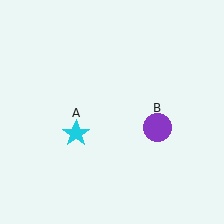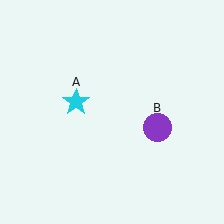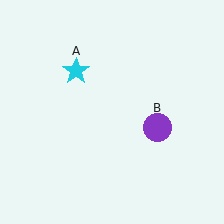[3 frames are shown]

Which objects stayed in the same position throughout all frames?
Purple circle (object B) remained stationary.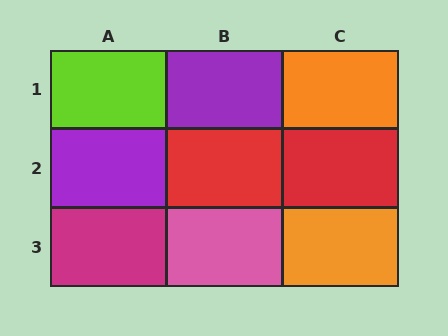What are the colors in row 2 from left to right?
Purple, red, red.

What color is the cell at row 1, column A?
Lime.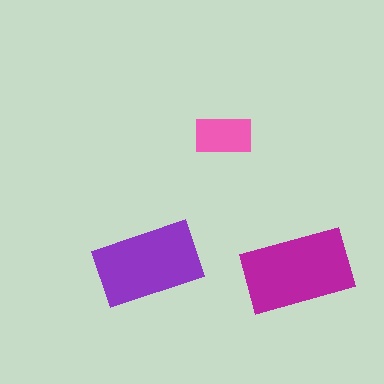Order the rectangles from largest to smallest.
the magenta one, the purple one, the pink one.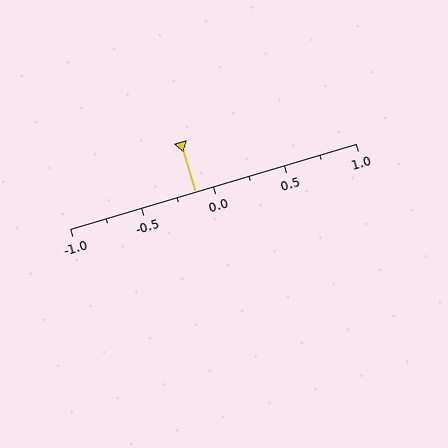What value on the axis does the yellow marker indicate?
The marker indicates approximately -0.12.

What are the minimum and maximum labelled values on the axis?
The axis runs from -1.0 to 1.0.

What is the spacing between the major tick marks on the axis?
The major ticks are spaced 0.5 apart.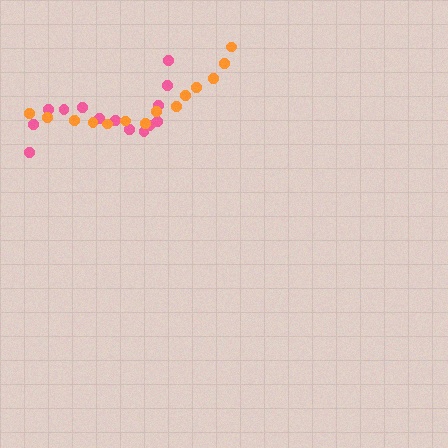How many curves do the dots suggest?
There are 2 distinct paths.